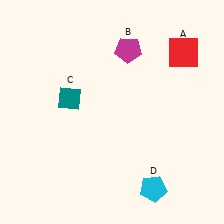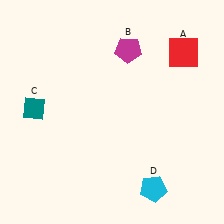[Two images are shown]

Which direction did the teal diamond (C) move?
The teal diamond (C) moved left.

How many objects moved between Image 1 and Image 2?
1 object moved between the two images.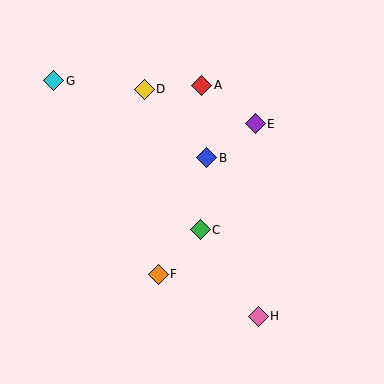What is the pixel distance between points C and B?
The distance between C and B is 72 pixels.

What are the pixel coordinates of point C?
Point C is at (200, 230).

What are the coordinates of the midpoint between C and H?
The midpoint between C and H is at (229, 273).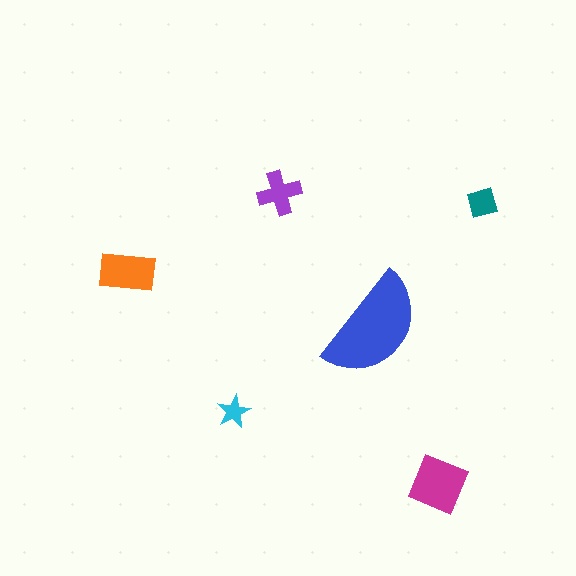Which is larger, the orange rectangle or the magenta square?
The magenta square.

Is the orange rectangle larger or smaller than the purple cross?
Larger.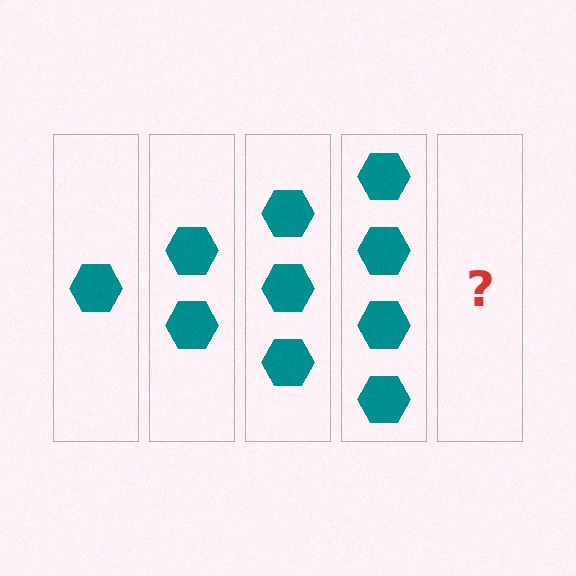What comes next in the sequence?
The next element should be 5 hexagons.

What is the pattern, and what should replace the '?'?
The pattern is that each step adds one more hexagon. The '?' should be 5 hexagons.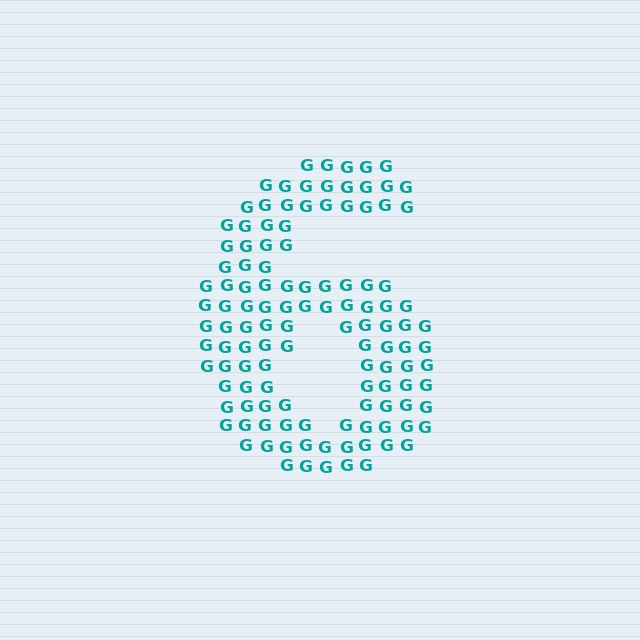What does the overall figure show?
The overall figure shows the digit 6.